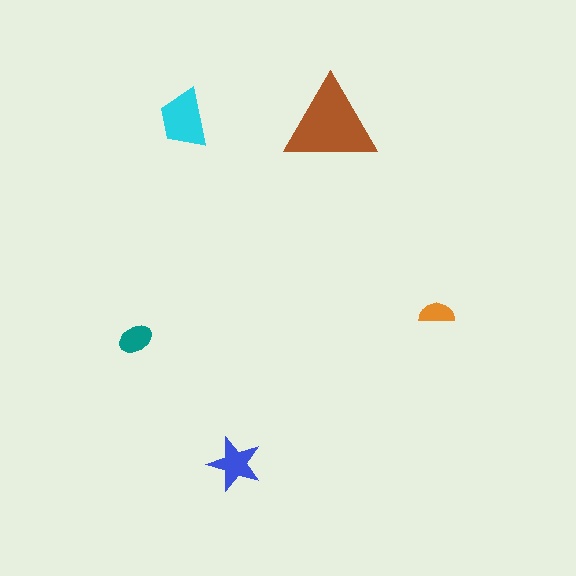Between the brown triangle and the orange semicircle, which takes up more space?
The brown triangle.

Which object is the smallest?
The orange semicircle.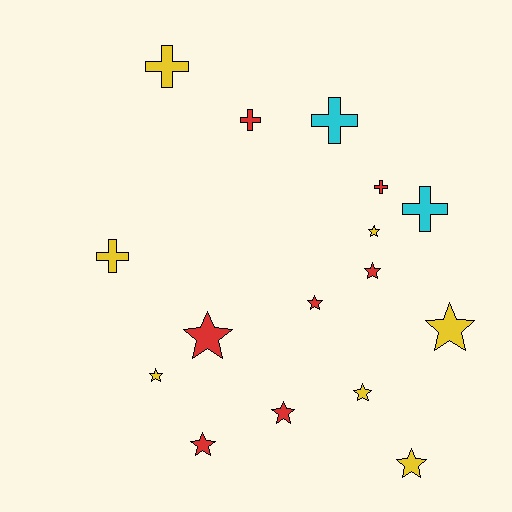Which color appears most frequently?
Yellow, with 7 objects.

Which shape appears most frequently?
Star, with 10 objects.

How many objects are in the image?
There are 16 objects.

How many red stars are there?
There are 5 red stars.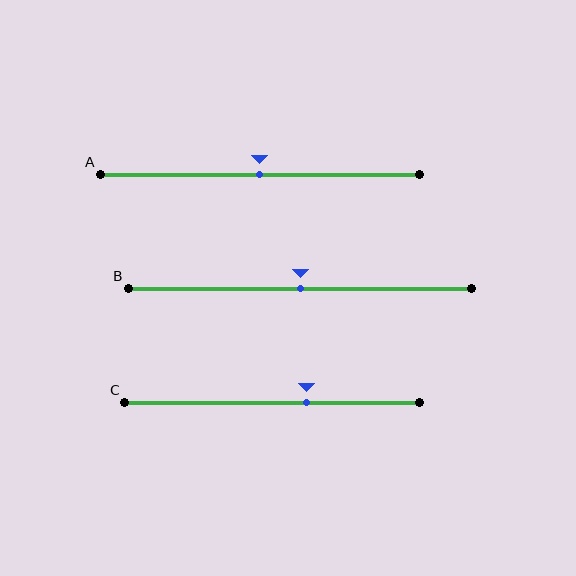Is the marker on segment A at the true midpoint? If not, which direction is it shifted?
Yes, the marker on segment A is at the true midpoint.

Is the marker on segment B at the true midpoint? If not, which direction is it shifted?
Yes, the marker on segment B is at the true midpoint.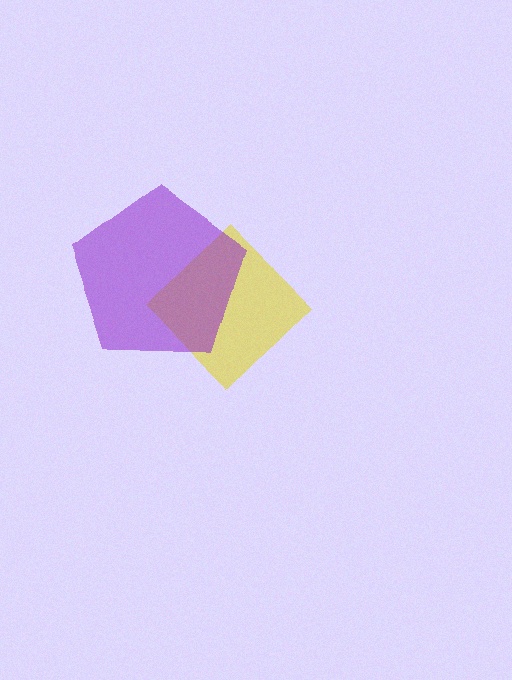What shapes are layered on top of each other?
The layered shapes are: a yellow diamond, a purple pentagon.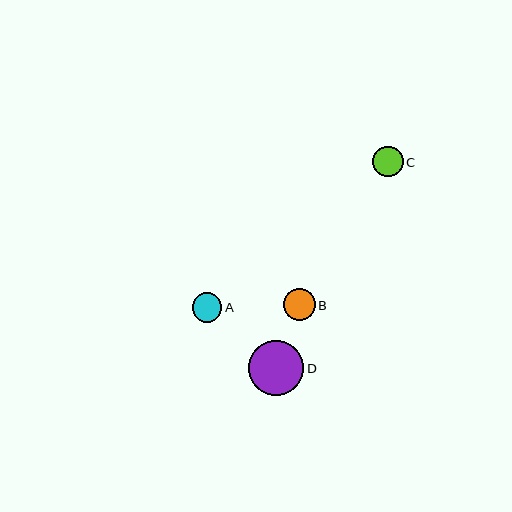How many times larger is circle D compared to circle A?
Circle D is approximately 1.9 times the size of circle A.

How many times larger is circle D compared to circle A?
Circle D is approximately 1.9 times the size of circle A.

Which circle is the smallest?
Circle A is the smallest with a size of approximately 29 pixels.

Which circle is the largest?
Circle D is the largest with a size of approximately 56 pixels.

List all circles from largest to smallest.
From largest to smallest: D, B, C, A.